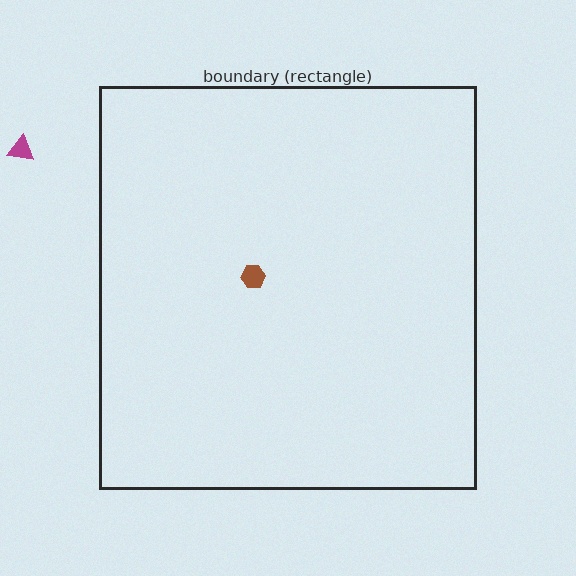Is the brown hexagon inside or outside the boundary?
Inside.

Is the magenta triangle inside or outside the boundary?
Outside.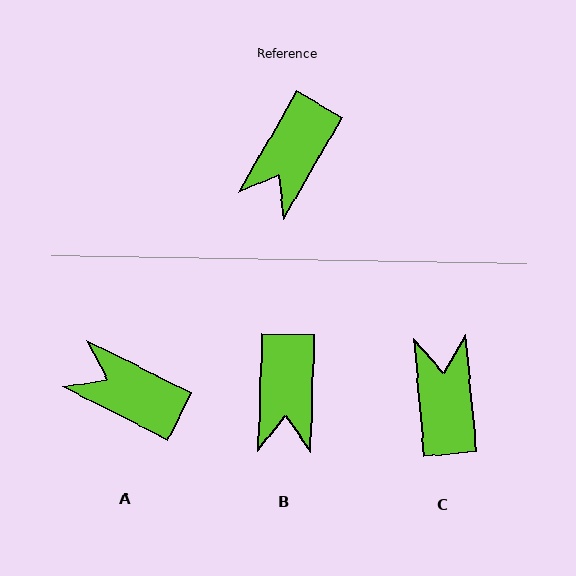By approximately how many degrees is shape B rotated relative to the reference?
Approximately 28 degrees counter-clockwise.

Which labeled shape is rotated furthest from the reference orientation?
C, about 145 degrees away.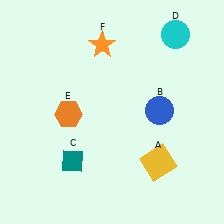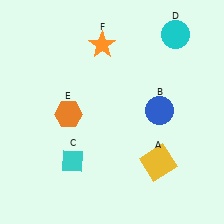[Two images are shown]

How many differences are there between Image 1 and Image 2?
There is 1 difference between the two images.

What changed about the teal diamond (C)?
In Image 1, C is teal. In Image 2, it changed to cyan.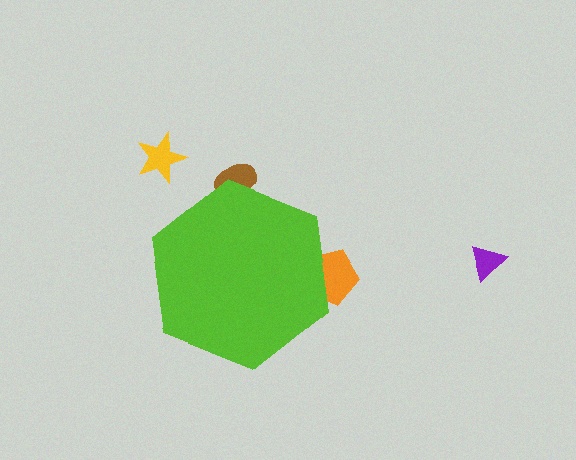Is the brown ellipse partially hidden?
Yes, the brown ellipse is partially hidden behind the lime hexagon.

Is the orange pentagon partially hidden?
Yes, the orange pentagon is partially hidden behind the lime hexagon.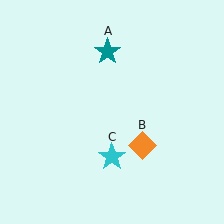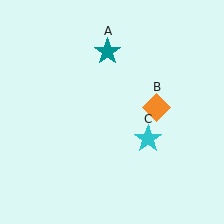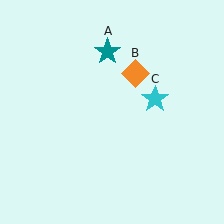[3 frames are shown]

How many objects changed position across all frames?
2 objects changed position: orange diamond (object B), cyan star (object C).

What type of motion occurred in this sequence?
The orange diamond (object B), cyan star (object C) rotated counterclockwise around the center of the scene.